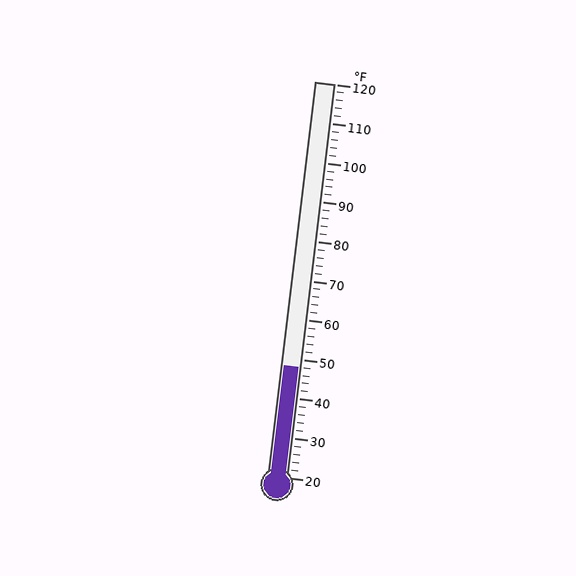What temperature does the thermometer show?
The thermometer shows approximately 48°F.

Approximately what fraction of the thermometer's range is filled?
The thermometer is filled to approximately 30% of its range.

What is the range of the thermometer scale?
The thermometer scale ranges from 20°F to 120°F.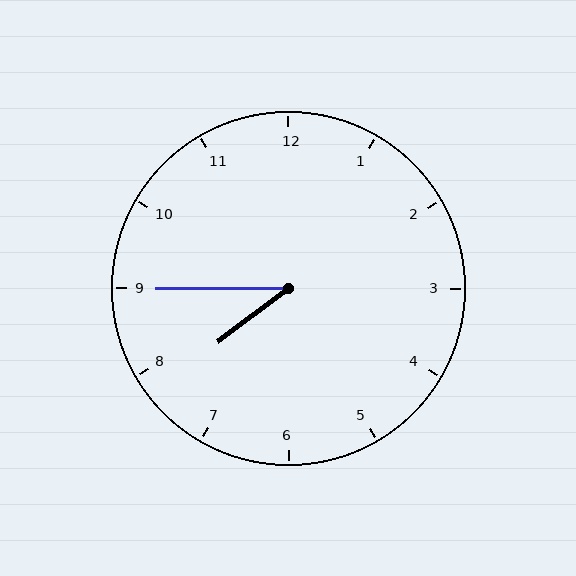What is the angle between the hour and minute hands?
Approximately 38 degrees.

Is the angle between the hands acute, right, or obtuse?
It is acute.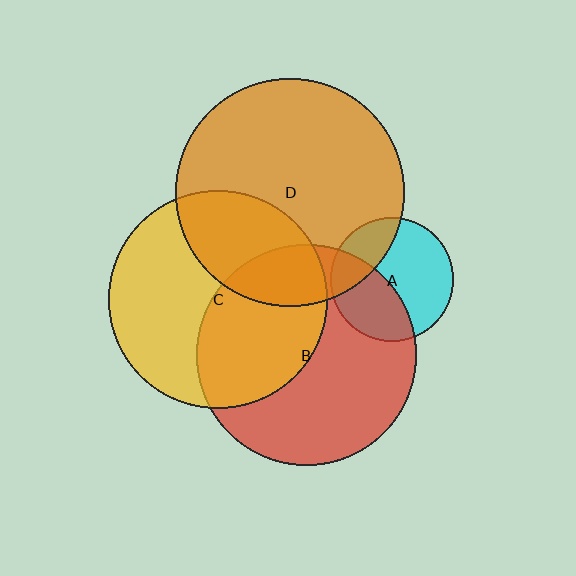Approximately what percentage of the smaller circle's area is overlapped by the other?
Approximately 25%.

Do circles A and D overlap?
Yes.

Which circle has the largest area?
Circle D (orange).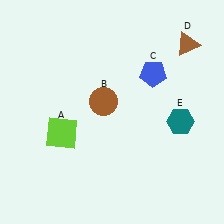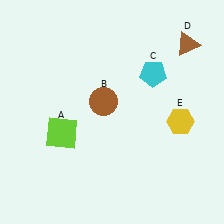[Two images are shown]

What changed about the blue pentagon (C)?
In Image 1, C is blue. In Image 2, it changed to cyan.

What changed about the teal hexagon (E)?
In Image 1, E is teal. In Image 2, it changed to yellow.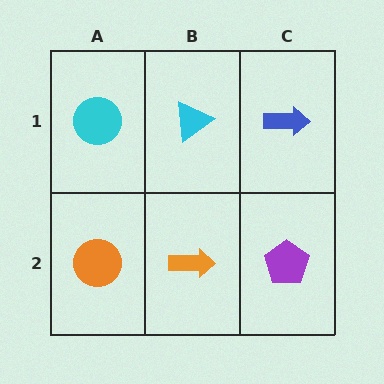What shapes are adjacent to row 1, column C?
A purple pentagon (row 2, column C), a cyan triangle (row 1, column B).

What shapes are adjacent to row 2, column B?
A cyan triangle (row 1, column B), an orange circle (row 2, column A), a purple pentagon (row 2, column C).